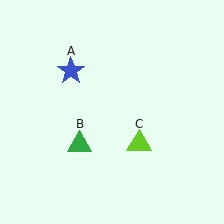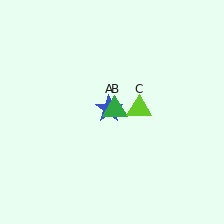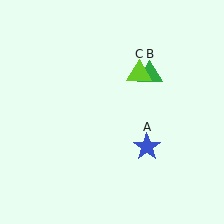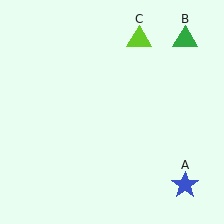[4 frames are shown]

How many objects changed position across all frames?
3 objects changed position: blue star (object A), green triangle (object B), lime triangle (object C).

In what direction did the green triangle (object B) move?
The green triangle (object B) moved up and to the right.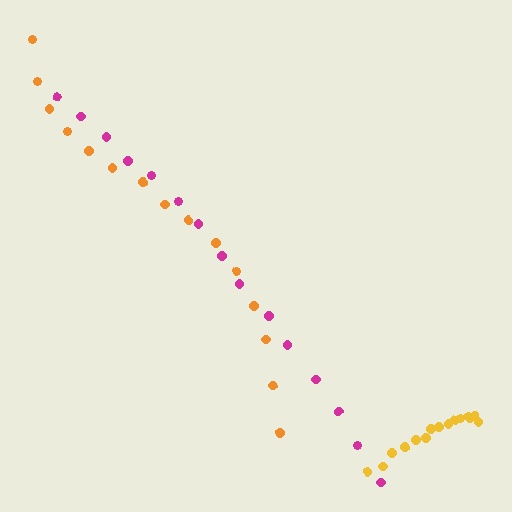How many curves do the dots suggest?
There are 3 distinct paths.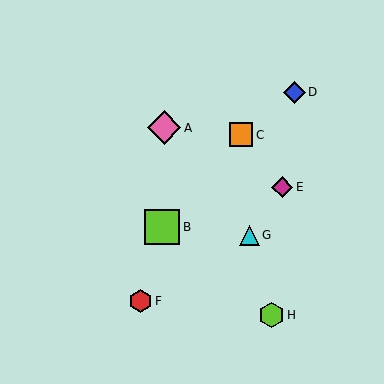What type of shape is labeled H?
Shape H is a lime hexagon.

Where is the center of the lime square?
The center of the lime square is at (162, 227).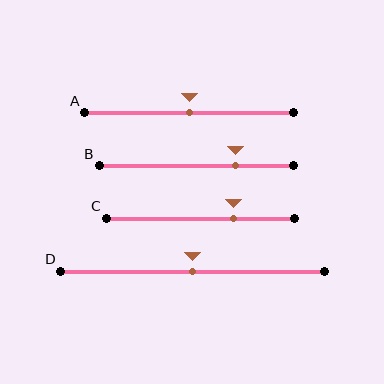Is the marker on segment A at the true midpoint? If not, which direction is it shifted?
Yes, the marker on segment A is at the true midpoint.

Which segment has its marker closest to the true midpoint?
Segment A has its marker closest to the true midpoint.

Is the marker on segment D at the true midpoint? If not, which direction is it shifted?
Yes, the marker on segment D is at the true midpoint.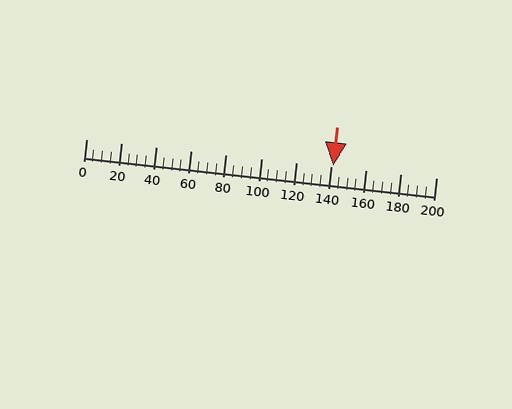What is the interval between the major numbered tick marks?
The major tick marks are spaced 20 units apart.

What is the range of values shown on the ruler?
The ruler shows values from 0 to 200.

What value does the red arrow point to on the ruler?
The red arrow points to approximately 141.